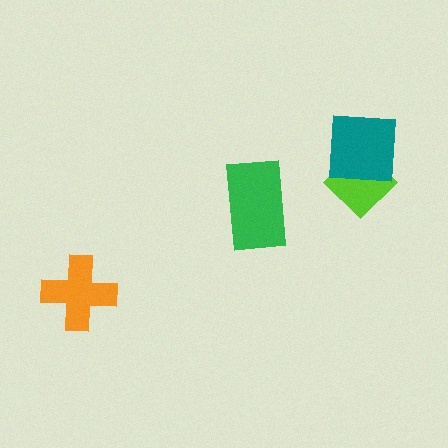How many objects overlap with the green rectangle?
0 objects overlap with the green rectangle.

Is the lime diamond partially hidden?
Yes, it is partially covered by another shape.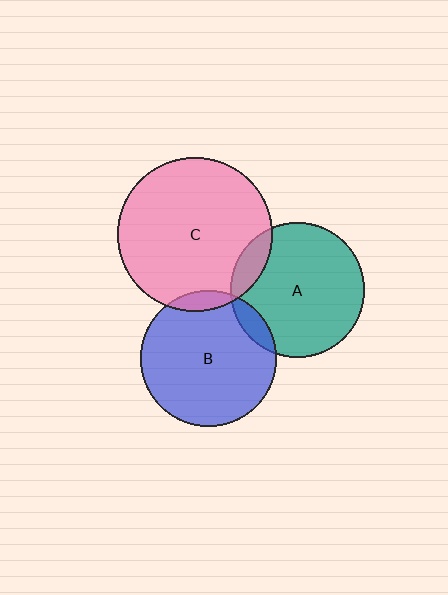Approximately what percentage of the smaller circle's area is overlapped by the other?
Approximately 10%.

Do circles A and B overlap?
Yes.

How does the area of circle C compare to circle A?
Approximately 1.3 times.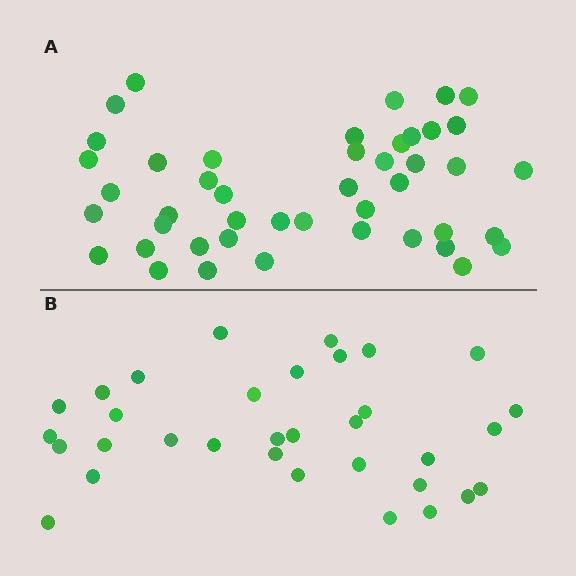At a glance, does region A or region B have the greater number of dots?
Region A (the top region) has more dots.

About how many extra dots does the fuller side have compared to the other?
Region A has roughly 12 or so more dots than region B.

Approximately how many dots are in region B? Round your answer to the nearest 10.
About 30 dots. (The exact count is 33, which rounds to 30.)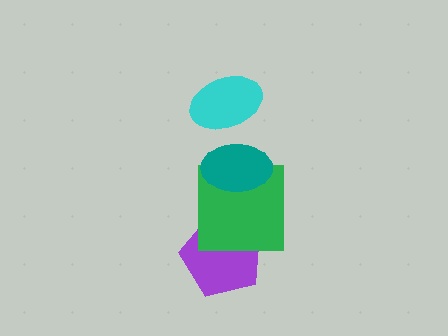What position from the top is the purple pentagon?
The purple pentagon is 4th from the top.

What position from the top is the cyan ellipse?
The cyan ellipse is 1st from the top.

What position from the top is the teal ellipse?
The teal ellipse is 2nd from the top.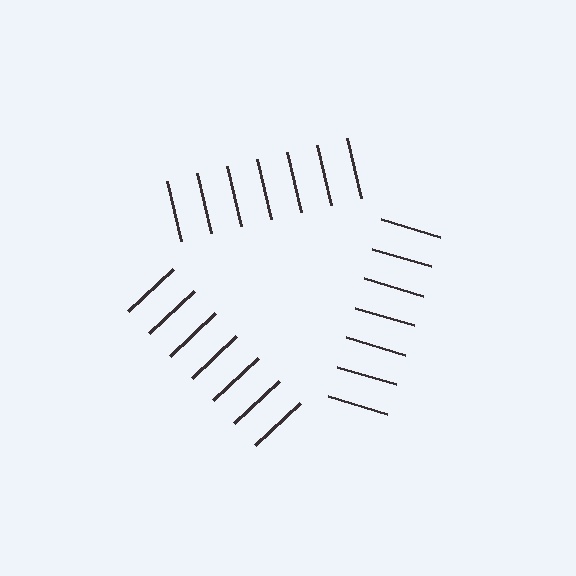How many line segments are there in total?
21 — 7 along each of the 3 edges.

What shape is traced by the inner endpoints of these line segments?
An illusory triangle — the line segments terminate on its edges but no continuous stroke is drawn.